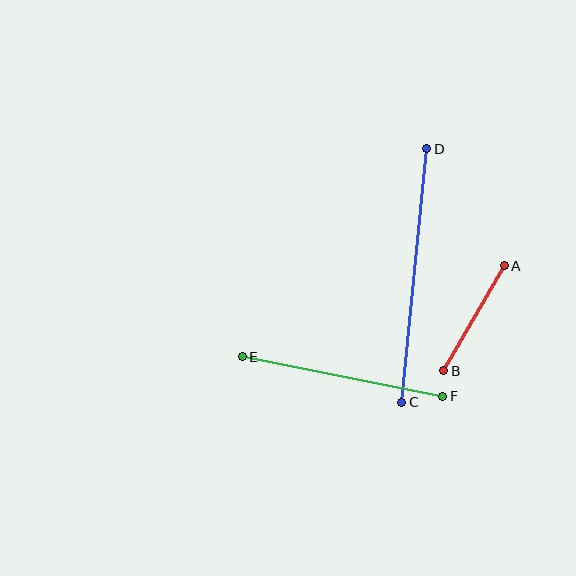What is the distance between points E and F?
The distance is approximately 204 pixels.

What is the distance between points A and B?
The distance is approximately 121 pixels.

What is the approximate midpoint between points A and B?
The midpoint is at approximately (474, 318) pixels.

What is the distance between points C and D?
The distance is approximately 255 pixels.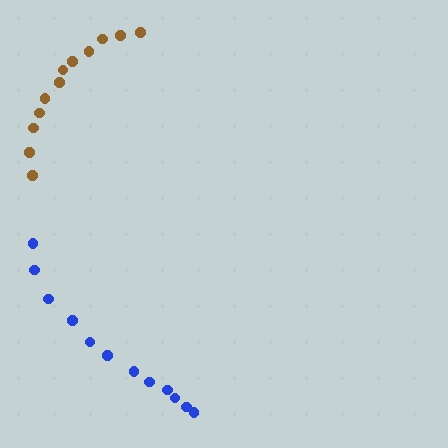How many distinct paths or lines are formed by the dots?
There are 2 distinct paths.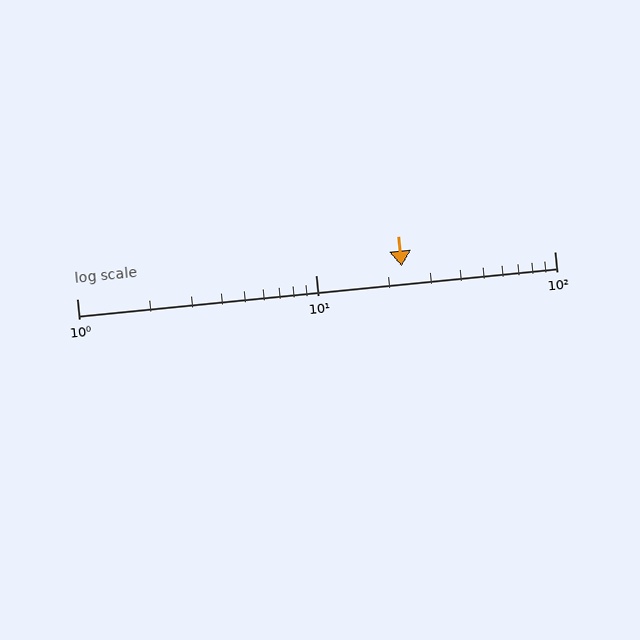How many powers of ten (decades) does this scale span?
The scale spans 2 decades, from 1 to 100.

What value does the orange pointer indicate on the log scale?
The pointer indicates approximately 23.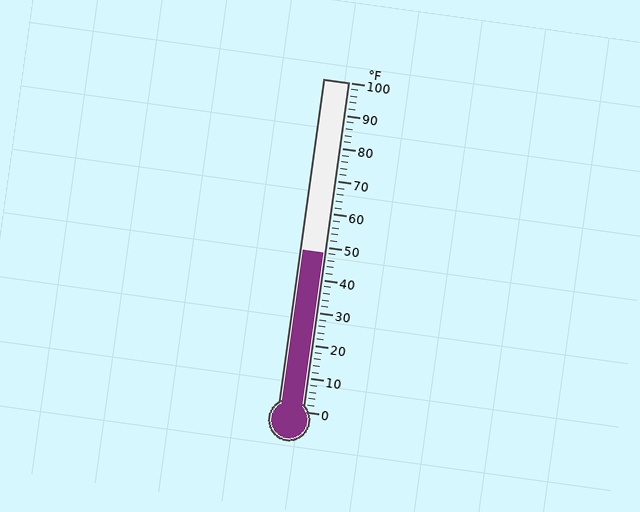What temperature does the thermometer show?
The thermometer shows approximately 48°F.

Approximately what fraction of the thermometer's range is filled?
The thermometer is filled to approximately 50% of its range.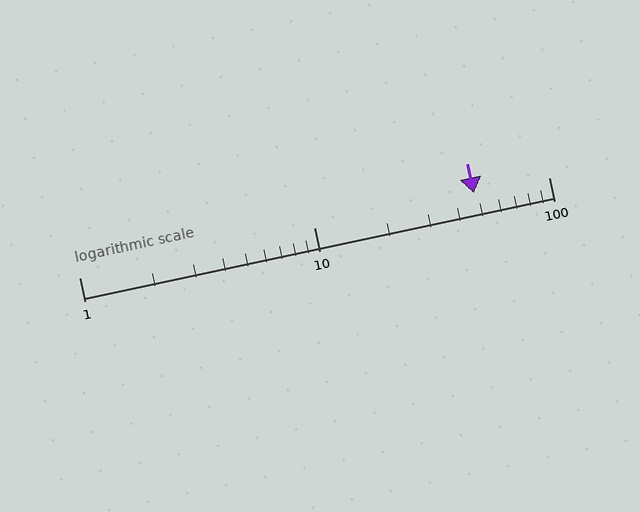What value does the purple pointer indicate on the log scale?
The pointer indicates approximately 48.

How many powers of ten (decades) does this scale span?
The scale spans 2 decades, from 1 to 100.